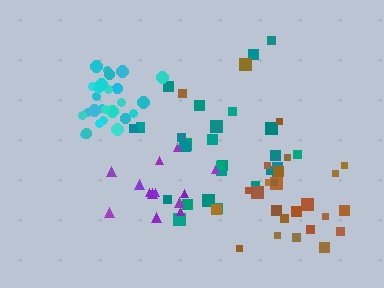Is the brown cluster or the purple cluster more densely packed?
Brown.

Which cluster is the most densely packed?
Cyan.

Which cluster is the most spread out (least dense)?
Teal.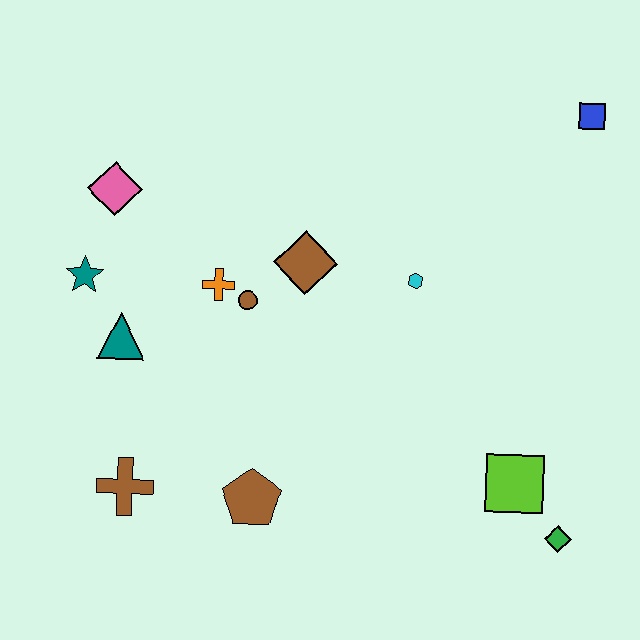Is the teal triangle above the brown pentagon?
Yes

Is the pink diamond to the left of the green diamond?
Yes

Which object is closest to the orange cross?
The brown circle is closest to the orange cross.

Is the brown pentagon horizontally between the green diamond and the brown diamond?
No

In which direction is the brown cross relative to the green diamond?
The brown cross is to the left of the green diamond.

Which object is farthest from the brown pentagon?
The blue square is farthest from the brown pentagon.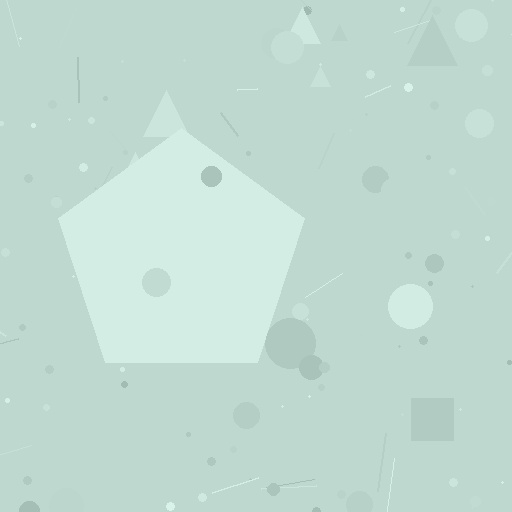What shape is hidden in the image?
A pentagon is hidden in the image.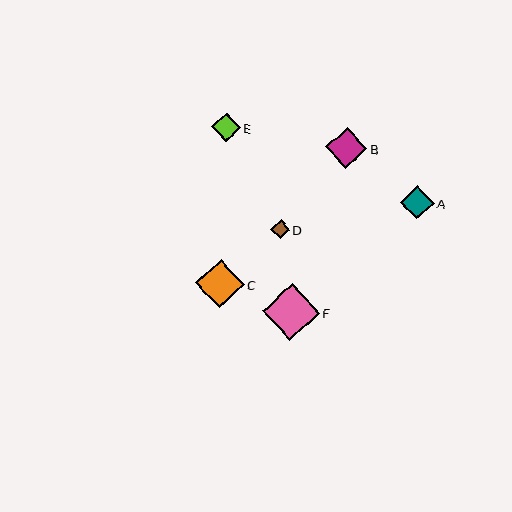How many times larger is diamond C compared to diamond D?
Diamond C is approximately 2.6 times the size of diamond D.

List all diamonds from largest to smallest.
From largest to smallest: F, C, B, A, E, D.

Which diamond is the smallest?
Diamond D is the smallest with a size of approximately 19 pixels.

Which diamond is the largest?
Diamond F is the largest with a size of approximately 57 pixels.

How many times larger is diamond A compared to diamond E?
Diamond A is approximately 1.2 times the size of diamond E.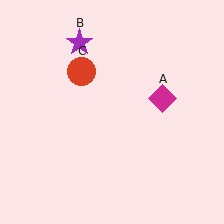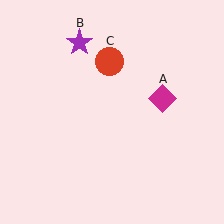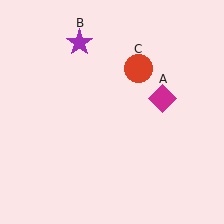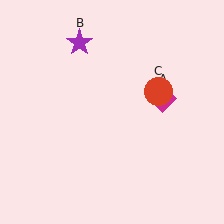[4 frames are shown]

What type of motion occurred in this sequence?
The red circle (object C) rotated clockwise around the center of the scene.